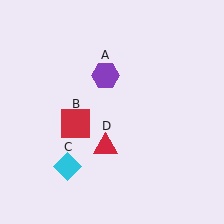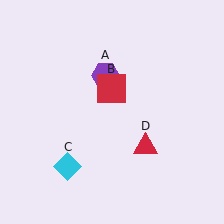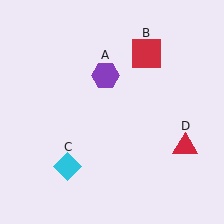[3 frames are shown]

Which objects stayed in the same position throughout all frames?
Purple hexagon (object A) and cyan diamond (object C) remained stationary.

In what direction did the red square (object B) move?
The red square (object B) moved up and to the right.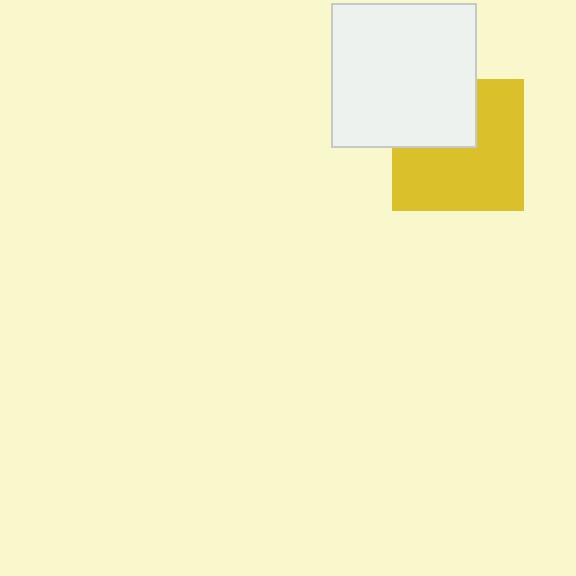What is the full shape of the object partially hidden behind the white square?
The partially hidden object is a yellow square.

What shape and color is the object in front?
The object in front is a white square.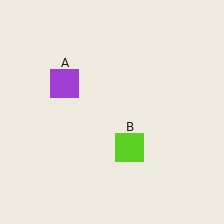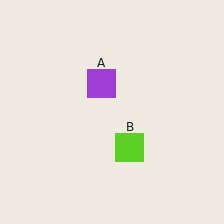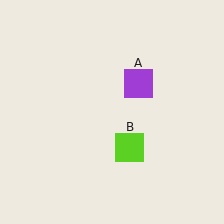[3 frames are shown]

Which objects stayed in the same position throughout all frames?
Lime square (object B) remained stationary.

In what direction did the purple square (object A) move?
The purple square (object A) moved right.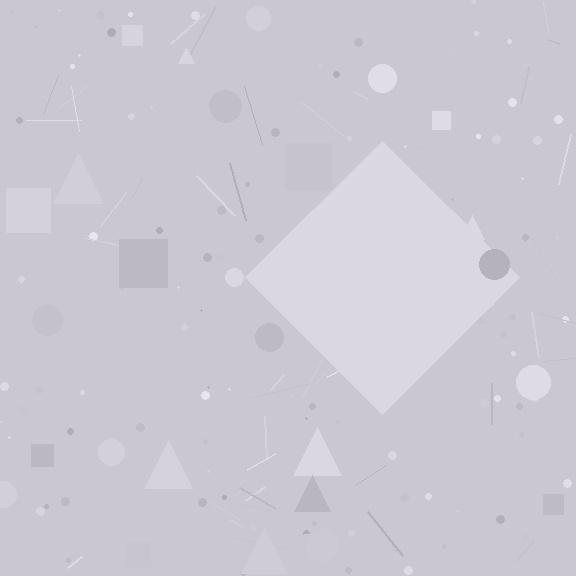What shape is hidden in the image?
A diamond is hidden in the image.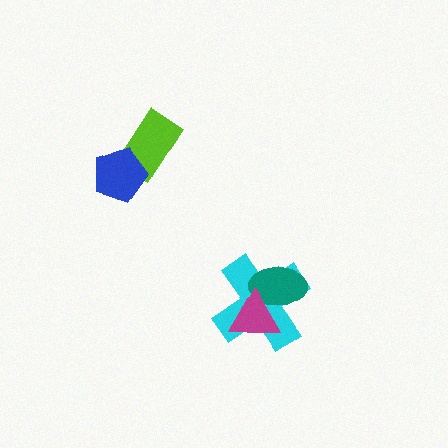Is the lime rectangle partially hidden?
Yes, it is partially covered by another shape.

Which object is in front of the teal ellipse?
The magenta triangle is in front of the teal ellipse.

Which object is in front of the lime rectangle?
The blue pentagon is in front of the lime rectangle.